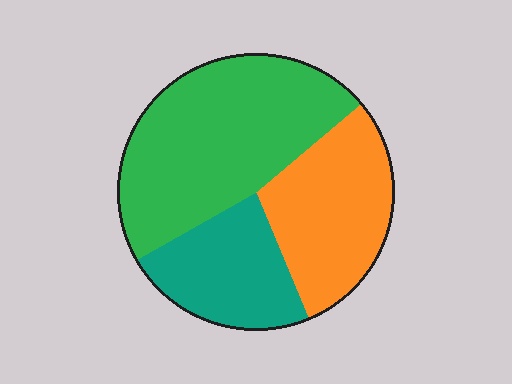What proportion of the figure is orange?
Orange covers roughly 30% of the figure.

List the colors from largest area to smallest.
From largest to smallest: green, orange, teal.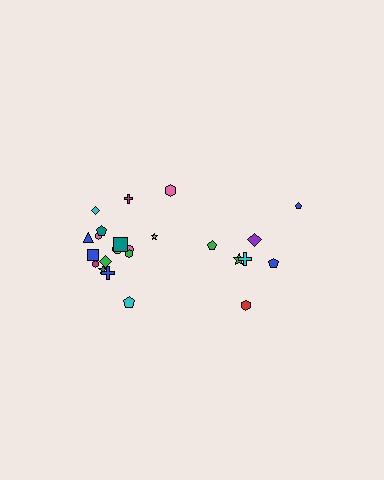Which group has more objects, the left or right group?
The left group.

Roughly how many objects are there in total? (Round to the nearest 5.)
Roughly 25 objects in total.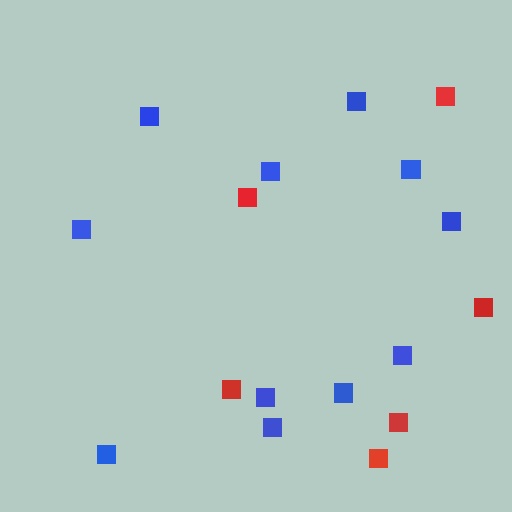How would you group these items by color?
There are 2 groups: one group of red squares (6) and one group of blue squares (11).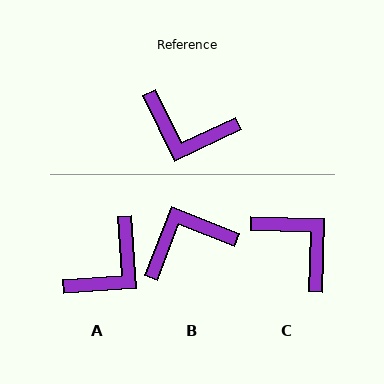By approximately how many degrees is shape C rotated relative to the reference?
Approximately 153 degrees counter-clockwise.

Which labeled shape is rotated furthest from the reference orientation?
C, about 153 degrees away.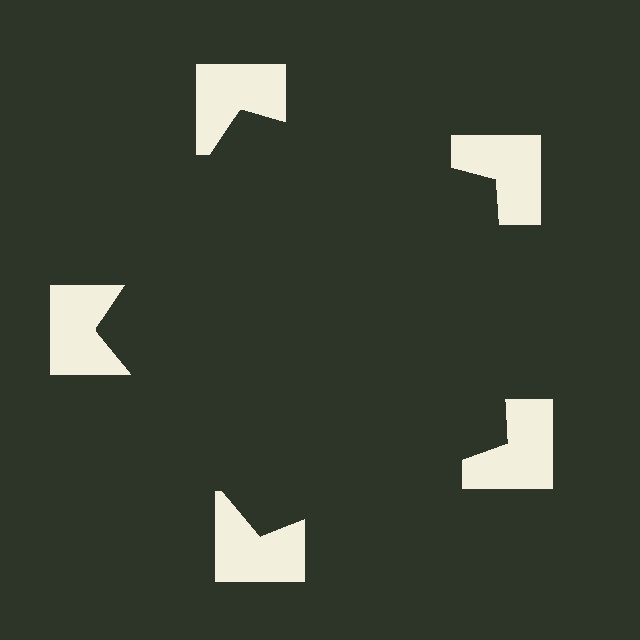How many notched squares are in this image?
There are 5 — one at each vertex of the illusory pentagon.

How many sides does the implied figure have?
5 sides.